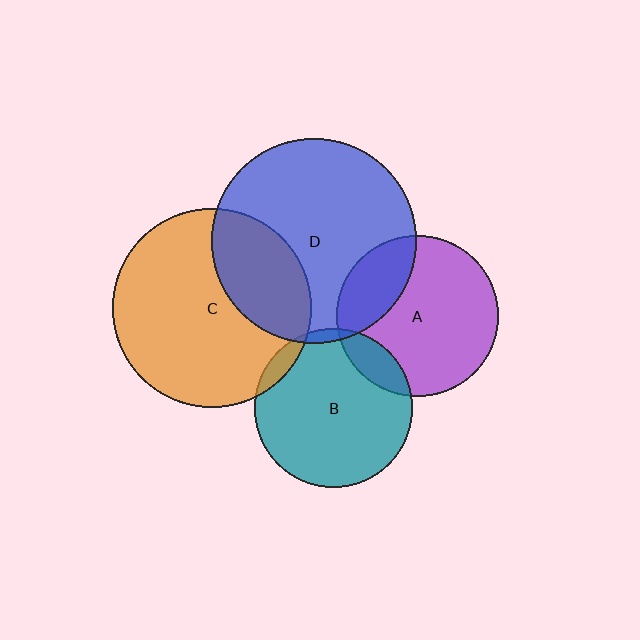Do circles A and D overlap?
Yes.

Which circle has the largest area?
Circle D (blue).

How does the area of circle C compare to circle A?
Approximately 1.5 times.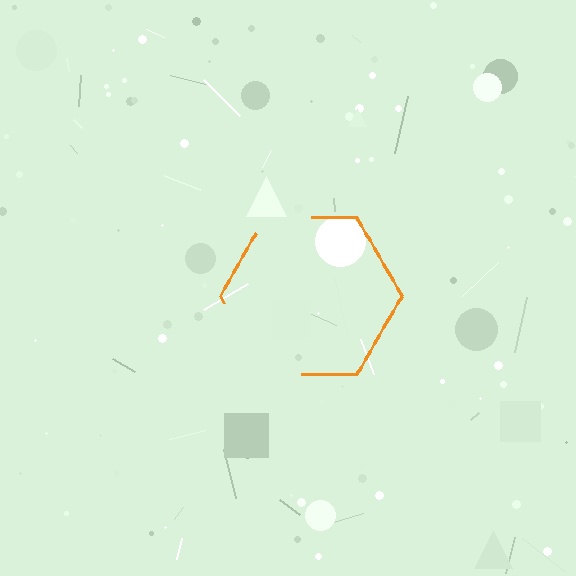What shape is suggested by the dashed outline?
The dashed outline suggests a hexagon.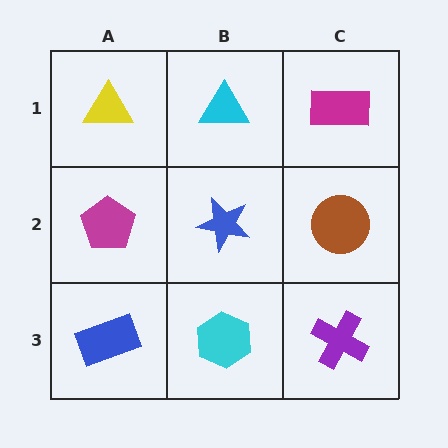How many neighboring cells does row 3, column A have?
2.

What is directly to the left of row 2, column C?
A blue star.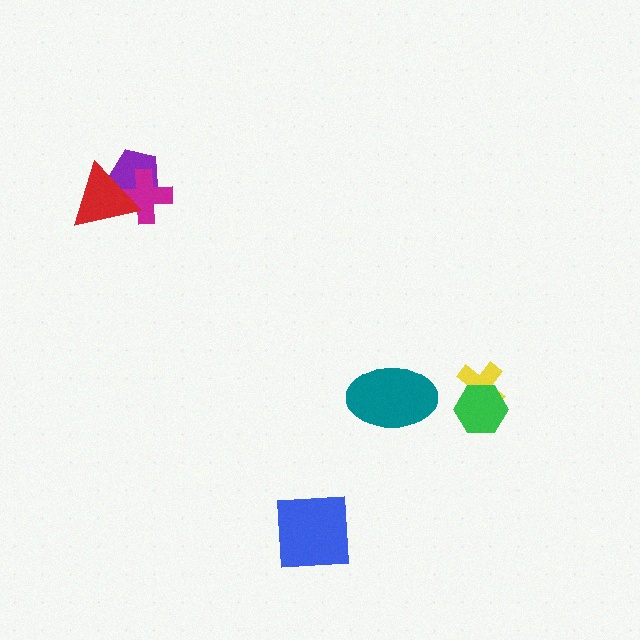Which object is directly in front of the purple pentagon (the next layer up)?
The magenta cross is directly in front of the purple pentagon.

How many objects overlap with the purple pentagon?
2 objects overlap with the purple pentagon.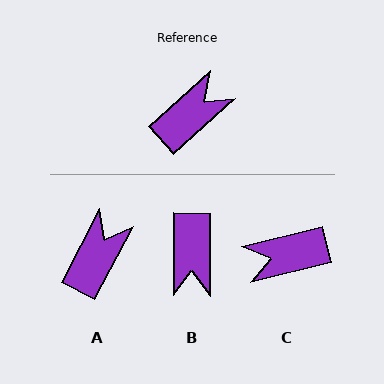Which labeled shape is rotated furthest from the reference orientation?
C, about 152 degrees away.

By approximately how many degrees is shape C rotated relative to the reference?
Approximately 152 degrees counter-clockwise.